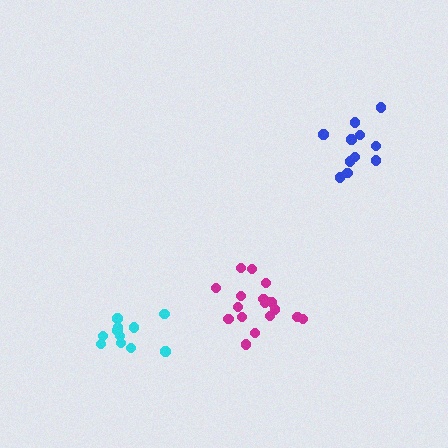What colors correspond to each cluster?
The clusters are colored: magenta, cyan, blue.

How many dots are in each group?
Group 1: 17 dots, Group 2: 11 dots, Group 3: 11 dots (39 total).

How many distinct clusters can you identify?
There are 3 distinct clusters.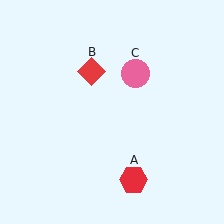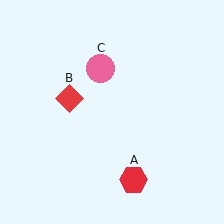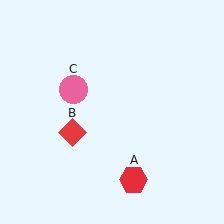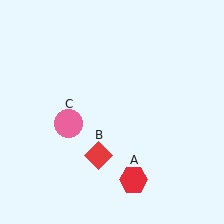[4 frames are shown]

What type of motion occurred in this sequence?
The red diamond (object B), pink circle (object C) rotated counterclockwise around the center of the scene.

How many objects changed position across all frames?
2 objects changed position: red diamond (object B), pink circle (object C).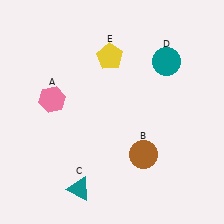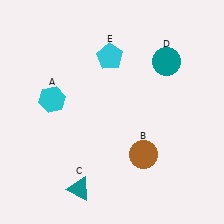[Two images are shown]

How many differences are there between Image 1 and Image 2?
There are 2 differences between the two images.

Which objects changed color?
A changed from pink to cyan. E changed from yellow to cyan.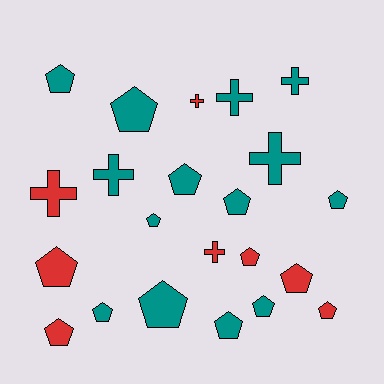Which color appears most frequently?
Teal, with 14 objects.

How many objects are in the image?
There are 22 objects.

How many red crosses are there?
There are 3 red crosses.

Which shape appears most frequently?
Pentagon, with 15 objects.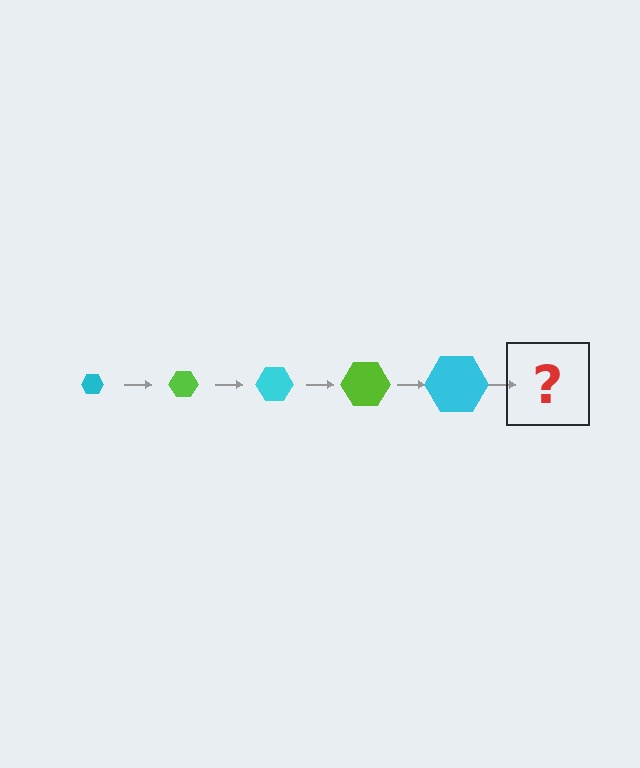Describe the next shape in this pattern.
It should be a lime hexagon, larger than the previous one.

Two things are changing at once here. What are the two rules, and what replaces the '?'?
The two rules are that the hexagon grows larger each step and the color cycles through cyan and lime. The '?' should be a lime hexagon, larger than the previous one.